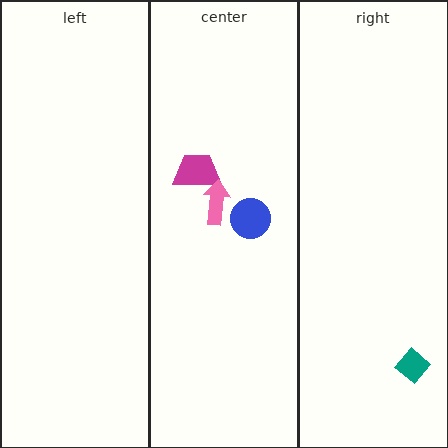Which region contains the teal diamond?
The right region.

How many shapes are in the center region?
3.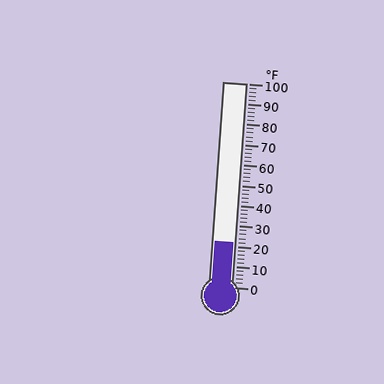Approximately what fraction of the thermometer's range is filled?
The thermometer is filled to approximately 20% of its range.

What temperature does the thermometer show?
The thermometer shows approximately 22°F.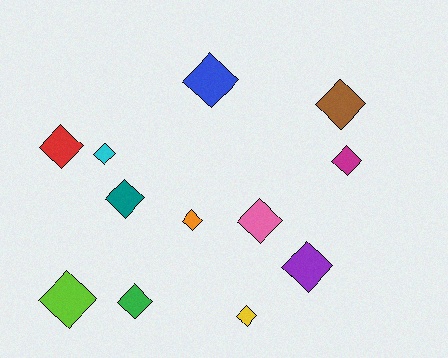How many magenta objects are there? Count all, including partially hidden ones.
There is 1 magenta object.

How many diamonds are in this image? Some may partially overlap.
There are 12 diamonds.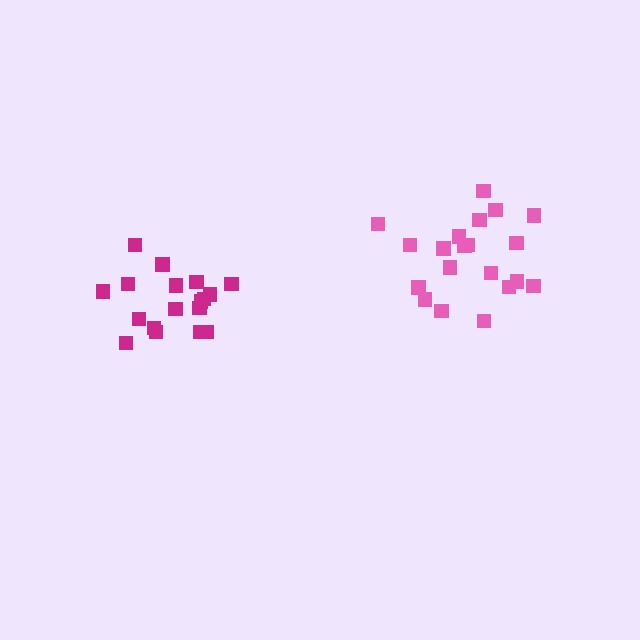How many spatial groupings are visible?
There are 2 spatial groupings.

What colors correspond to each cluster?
The clusters are colored: magenta, pink.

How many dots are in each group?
Group 1: 18 dots, Group 2: 20 dots (38 total).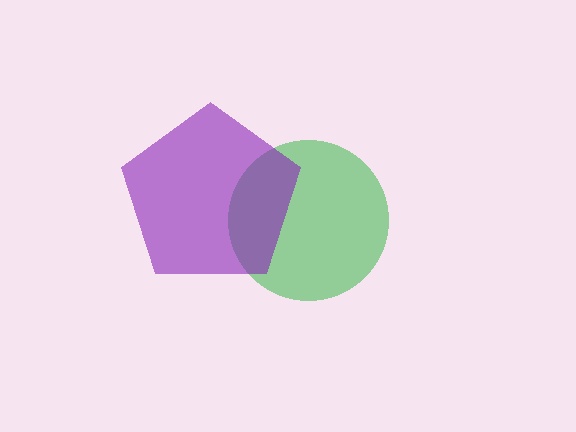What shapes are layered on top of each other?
The layered shapes are: a green circle, a purple pentagon.